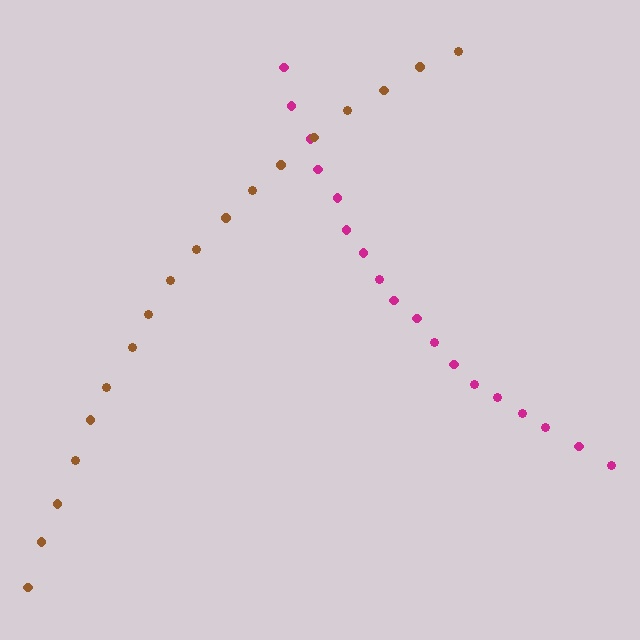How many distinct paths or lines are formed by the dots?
There are 2 distinct paths.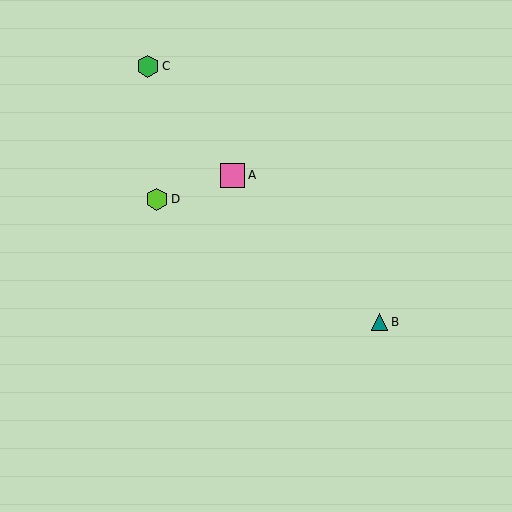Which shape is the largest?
The pink square (labeled A) is the largest.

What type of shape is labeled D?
Shape D is a lime hexagon.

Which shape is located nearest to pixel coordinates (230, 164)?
The pink square (labeled A) at (232, 175) is nearest to that location.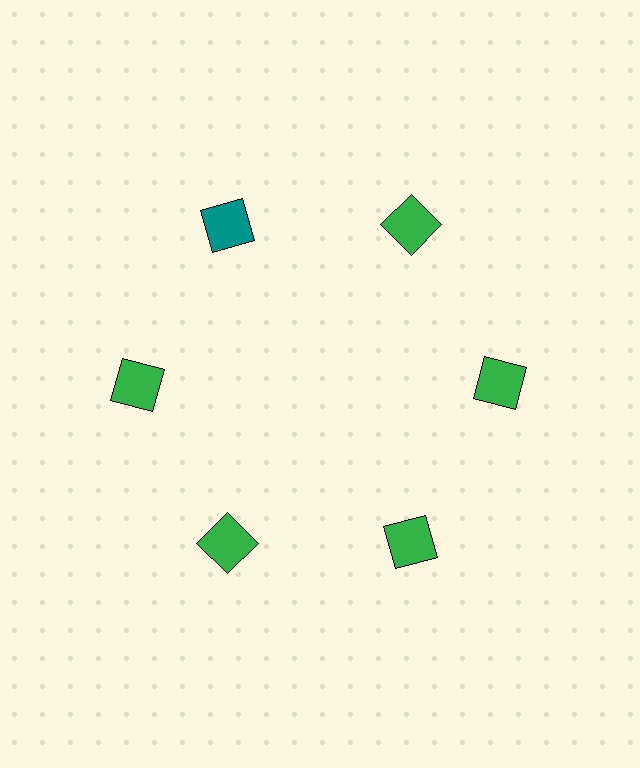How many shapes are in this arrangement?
There are 6 shapes arranged in a ring pattern.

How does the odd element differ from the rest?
It has a different color: teal instead of green.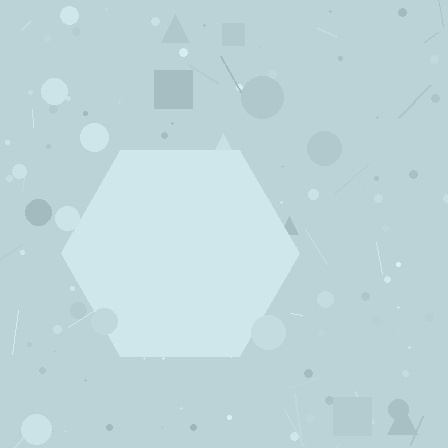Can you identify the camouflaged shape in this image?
The camouflaged shape is a hexagon.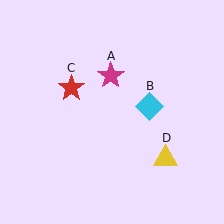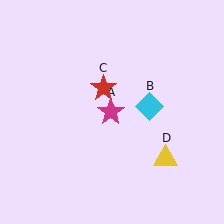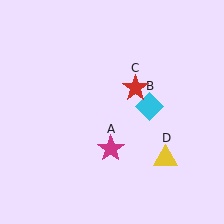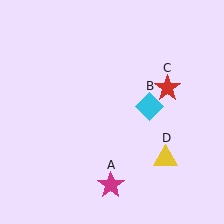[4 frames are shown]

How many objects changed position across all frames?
2 objects changed position: magenta star (object A), red star (object C).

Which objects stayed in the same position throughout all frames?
Cyan diamond (object B) and yellow triangle (object D) remained stationary.